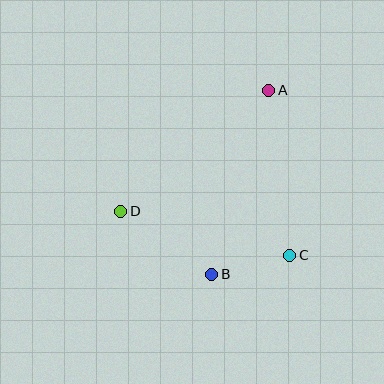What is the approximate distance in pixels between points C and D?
The distance between C and D is approximately 175 pixels.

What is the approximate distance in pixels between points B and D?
The distance between B and D is approximately 111 pixels.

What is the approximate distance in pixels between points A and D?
The distance between A and D is approximately 191 pixels.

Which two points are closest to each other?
Points B and C are closest to each other.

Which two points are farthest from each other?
Points A and B are farthest from each other.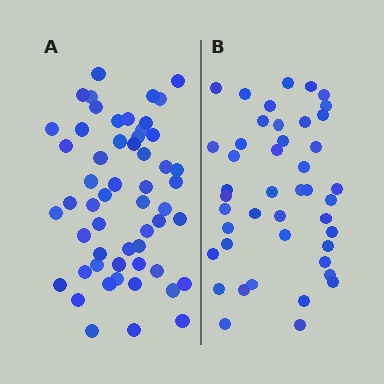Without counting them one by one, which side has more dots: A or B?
Region A (the left region) has more dots.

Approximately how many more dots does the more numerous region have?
Region A has roughly 12 or so more dots than region B.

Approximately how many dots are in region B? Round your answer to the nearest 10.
About 40 dots. (The exact count is 44, which rounds to 40.)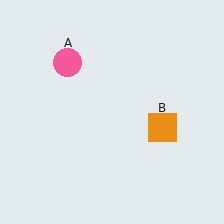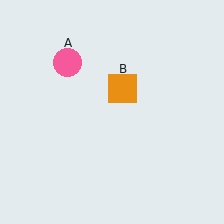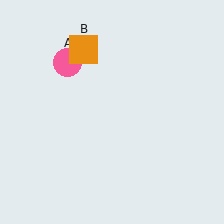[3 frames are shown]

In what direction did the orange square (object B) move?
The orange square (object B) moved up and to the left.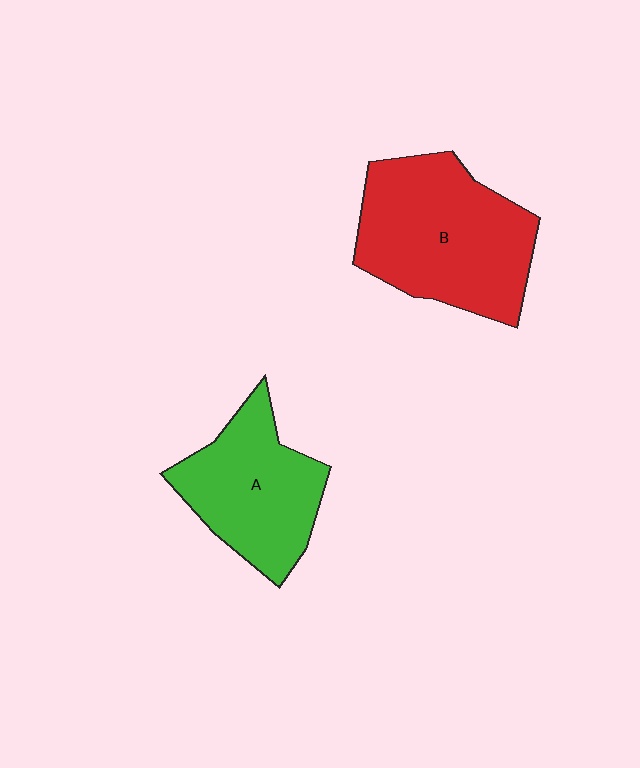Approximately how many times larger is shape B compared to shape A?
Approximately 1.3 times.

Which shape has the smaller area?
Shape A (green).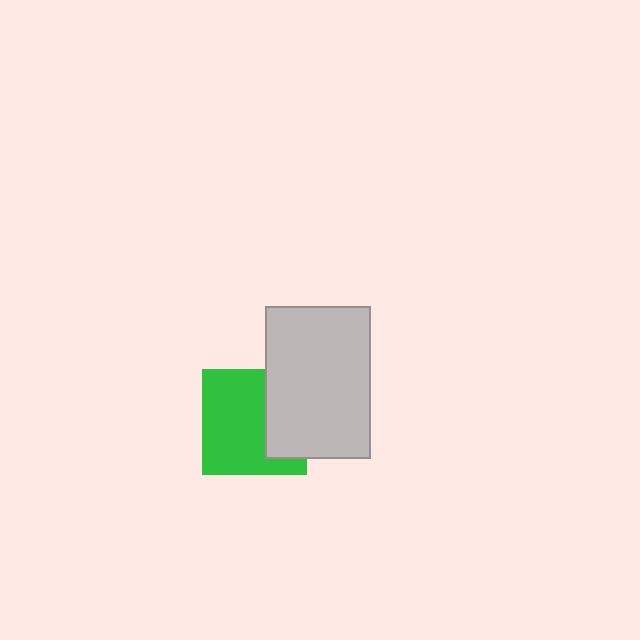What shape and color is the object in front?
The object in front is a light gray rectangle.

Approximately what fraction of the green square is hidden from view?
Roughly 34% of the green square is hidden behind the light gray rectangle.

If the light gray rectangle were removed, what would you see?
You would see the complete green square.